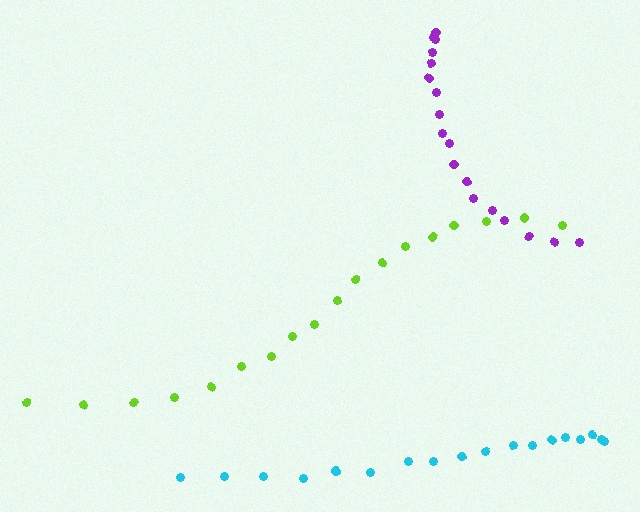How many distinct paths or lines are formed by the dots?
There are 3 distinct paths.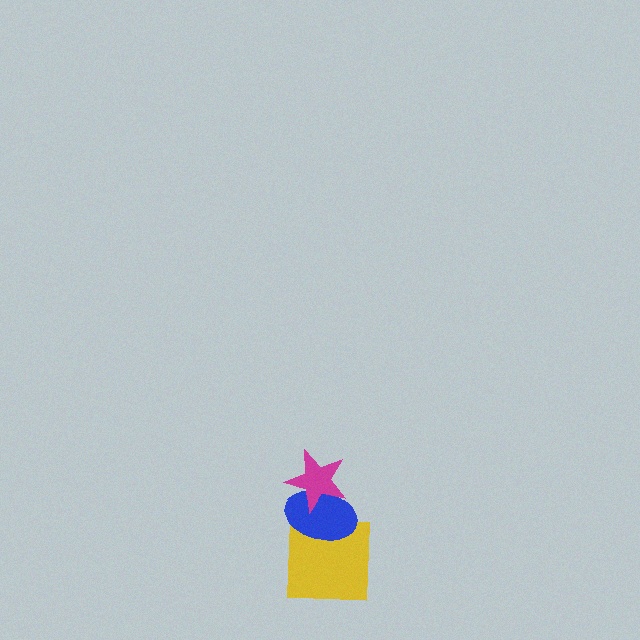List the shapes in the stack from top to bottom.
From top to bottom: the magenta star, the blue ellipse, the yellow square.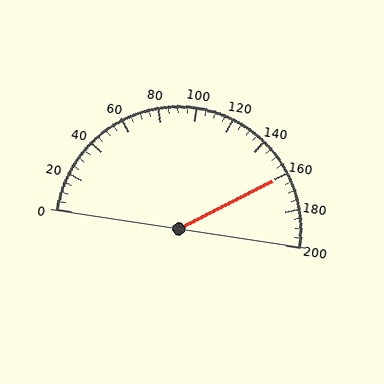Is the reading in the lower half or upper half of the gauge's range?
The reading is in the upper half of the range (0 to 200).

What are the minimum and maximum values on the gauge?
The gauge ranges from 0 to 200.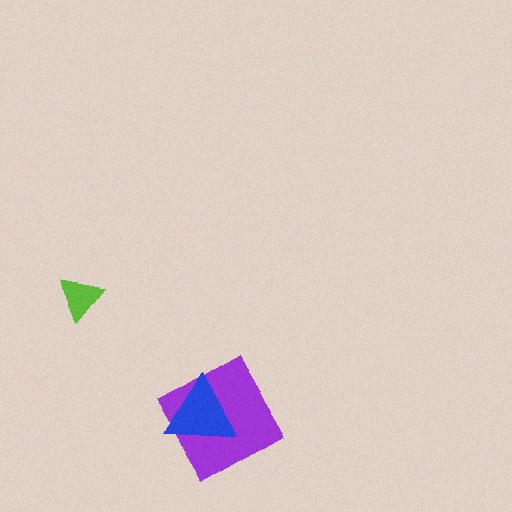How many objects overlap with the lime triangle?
0 objects overlap with the lime triangle.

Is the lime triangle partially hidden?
No, no other shape covers it.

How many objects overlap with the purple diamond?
1 object overlaps with the purple diamond.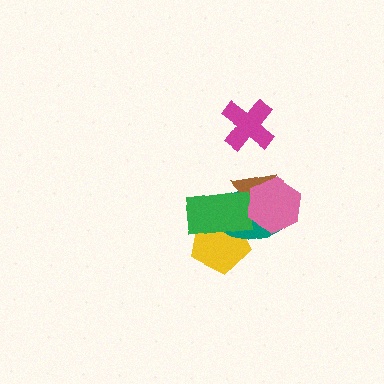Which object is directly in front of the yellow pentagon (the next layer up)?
The teal ellipse is directly in front of the yellow pentagon.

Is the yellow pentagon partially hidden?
Yes, it is partially covered by another shape.